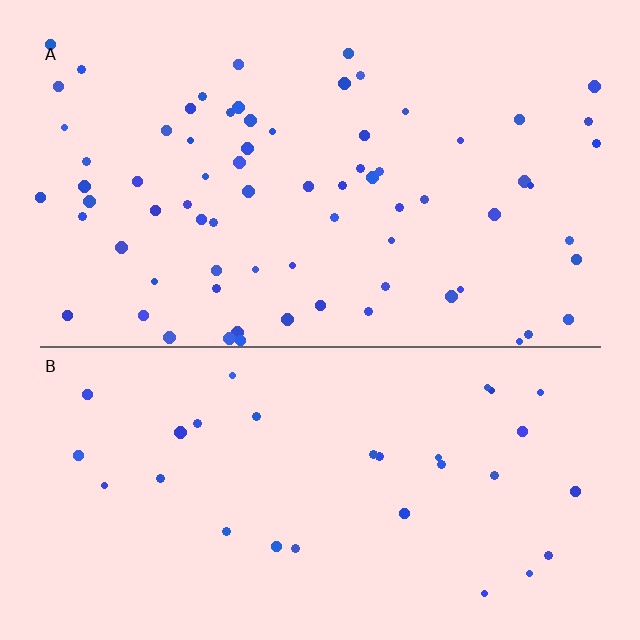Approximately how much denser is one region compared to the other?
Approximately 2.4× — region A over region B.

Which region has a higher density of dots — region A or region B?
A (the top).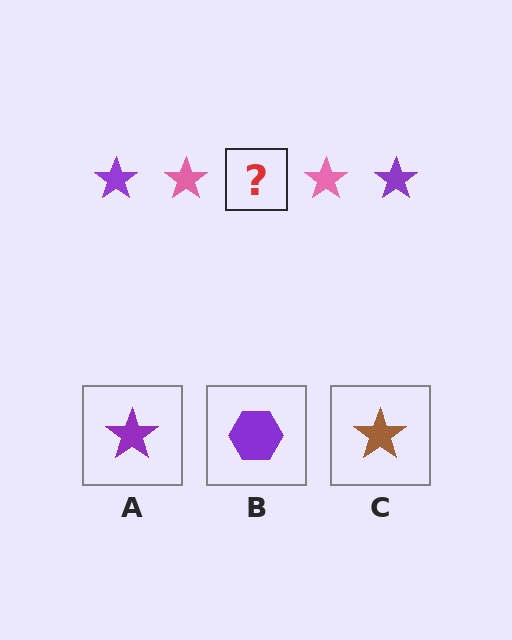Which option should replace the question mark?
Option A.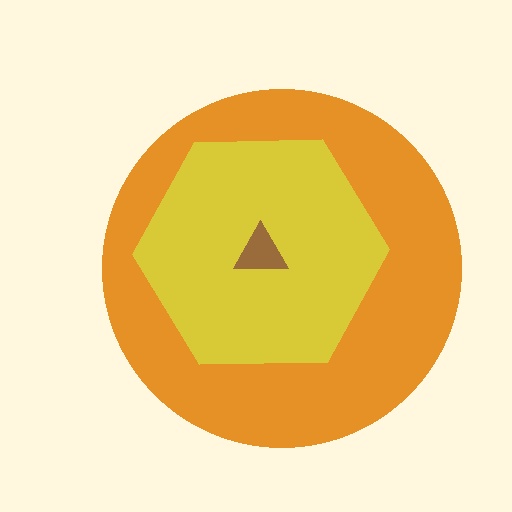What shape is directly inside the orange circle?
The yellow hexagon.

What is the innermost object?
The brown triangle.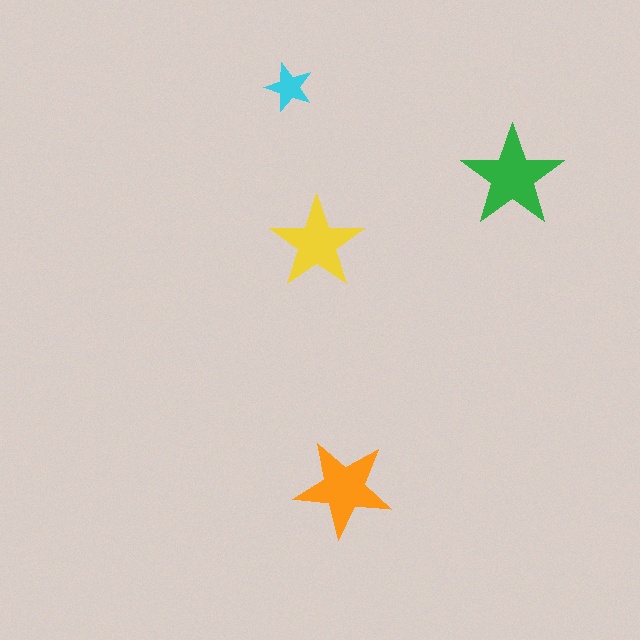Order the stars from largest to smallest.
the green one, the orange one, the yellow one, the cyan one.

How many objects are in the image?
There are 4 objects in the image.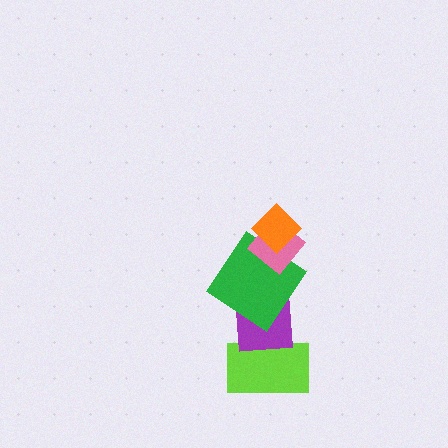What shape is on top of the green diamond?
The pink diamond is on top of the green diamond.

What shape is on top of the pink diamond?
The orange diamond is on top of the pink diamond.